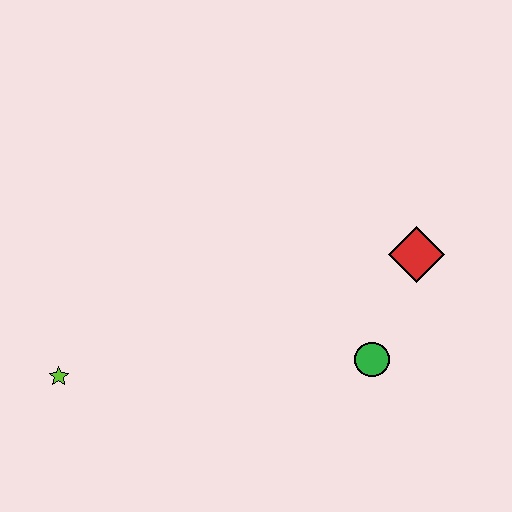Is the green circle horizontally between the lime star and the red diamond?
Yes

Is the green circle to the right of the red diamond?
No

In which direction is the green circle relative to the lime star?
The green circle is to the right of the lime star.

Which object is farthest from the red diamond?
The lime star is farthest from the red diamond.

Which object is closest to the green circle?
The red diamond is closest to the green circle.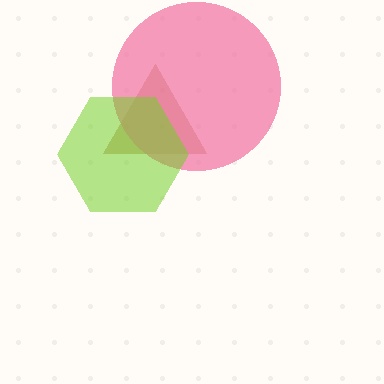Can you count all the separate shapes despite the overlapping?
Yes, there are 3 separate shapes.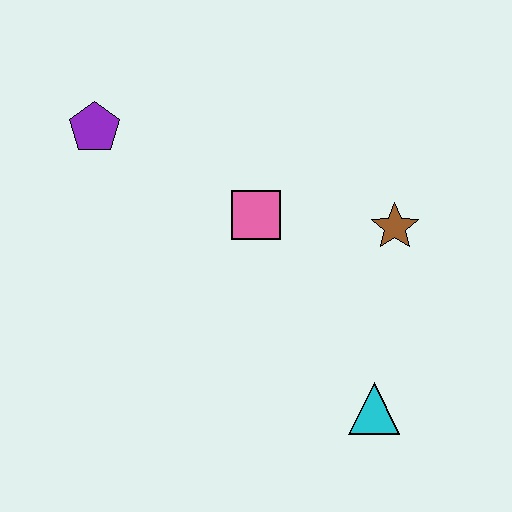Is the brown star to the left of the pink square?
No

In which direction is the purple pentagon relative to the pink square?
The purple pentagon is to the left of the pink square.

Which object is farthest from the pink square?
The cyan triangle is farthest from the pink square.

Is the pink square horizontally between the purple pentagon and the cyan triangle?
Yes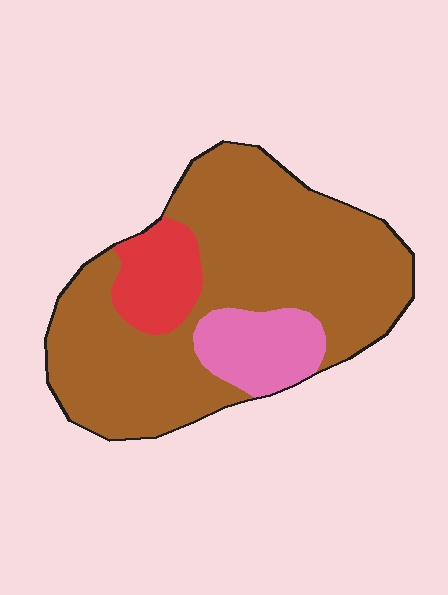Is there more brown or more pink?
Brown.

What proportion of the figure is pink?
Pink takes up about one eighth (1/8) of the figure.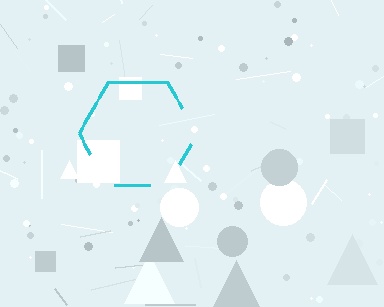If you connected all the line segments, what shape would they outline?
They would outline a hexagon.